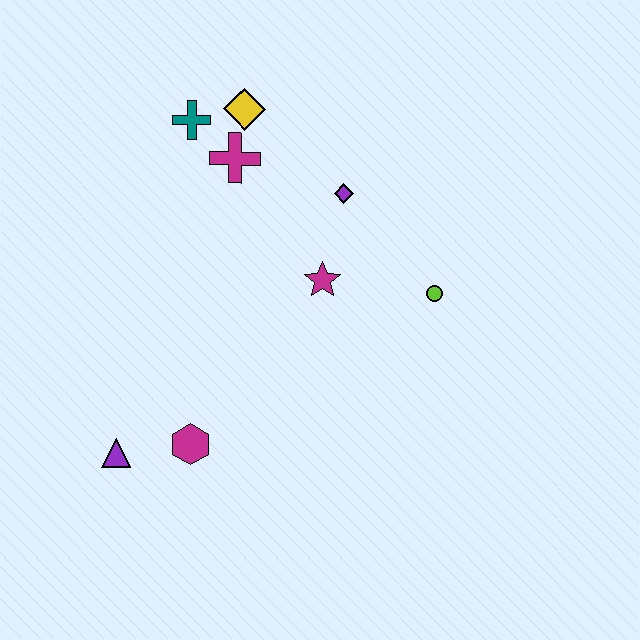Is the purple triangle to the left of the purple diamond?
Yes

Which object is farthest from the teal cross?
The purple triangle is farthest from the teal cross.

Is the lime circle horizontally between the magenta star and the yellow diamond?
No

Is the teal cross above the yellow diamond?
No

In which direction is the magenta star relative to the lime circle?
The magenta star is to the left of the lime circle.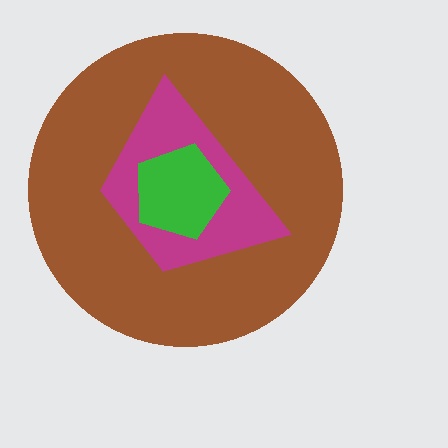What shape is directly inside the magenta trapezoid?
The green pentagon.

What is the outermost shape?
The brown circle.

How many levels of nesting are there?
3.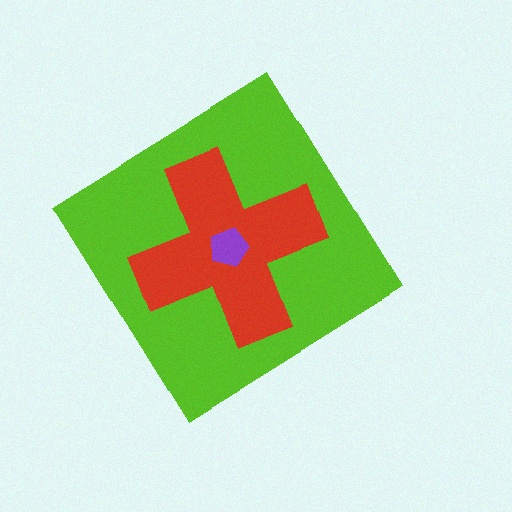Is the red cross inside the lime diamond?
Yes.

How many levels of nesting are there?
3.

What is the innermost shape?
The purple pentagon.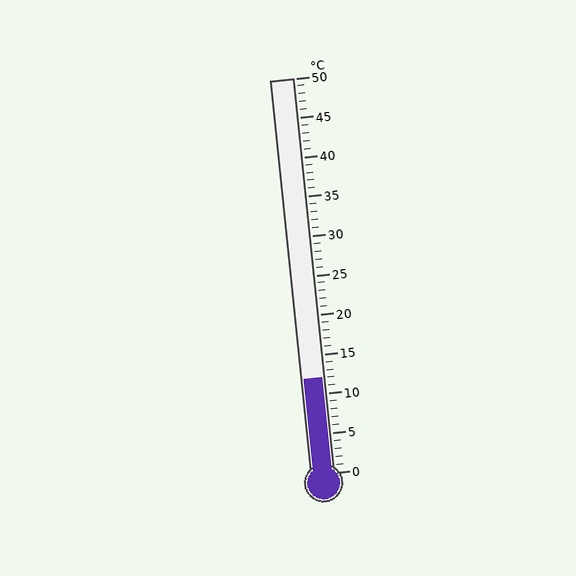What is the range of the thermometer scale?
The thermometer scale ranges from 0°C to 50°C.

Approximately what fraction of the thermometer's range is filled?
The thermometer is filled to approximately 25% of its range.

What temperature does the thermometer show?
The thermometer shows approximately 12°C.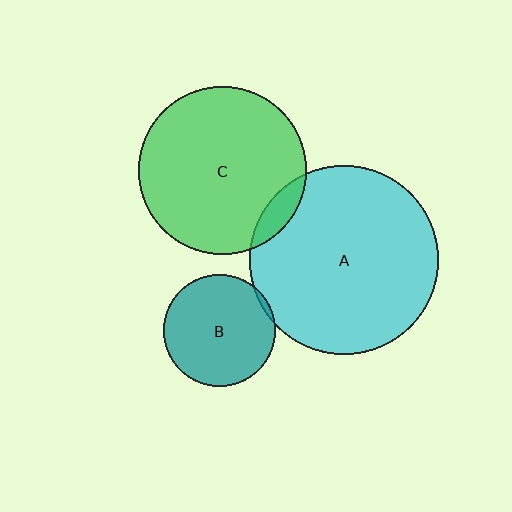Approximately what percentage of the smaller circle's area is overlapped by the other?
Approximately 10%.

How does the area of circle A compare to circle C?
Approximately 1.3 times.